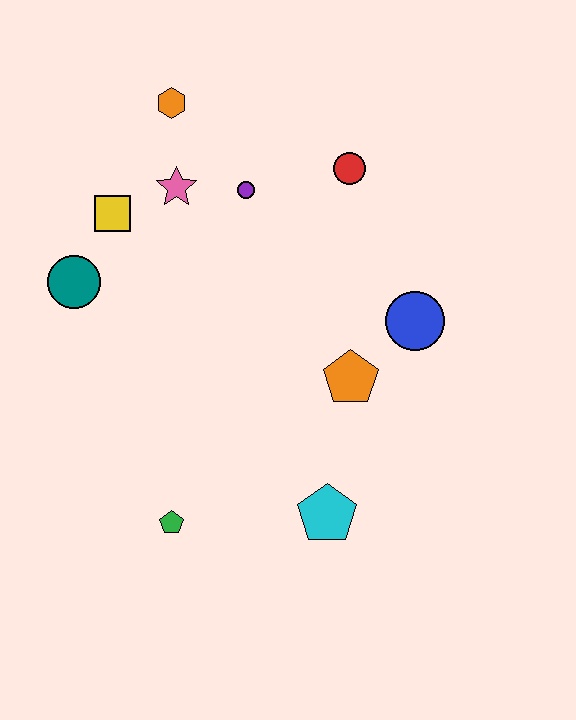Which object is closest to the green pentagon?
The cyan pentagon is closest to the green pentagon.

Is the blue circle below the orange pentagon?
No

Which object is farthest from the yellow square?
The cyan pentagon is farthest from the yellow square.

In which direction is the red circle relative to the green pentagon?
The red circle is above the green pentagon.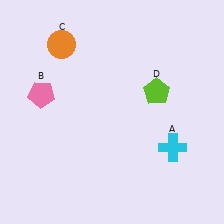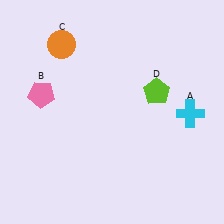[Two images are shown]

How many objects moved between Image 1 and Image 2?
1 object moved between the two images.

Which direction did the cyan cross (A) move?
The cyan cross (A) moved up.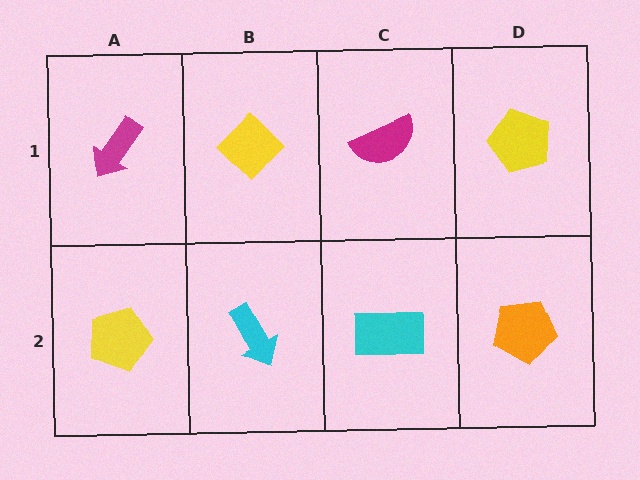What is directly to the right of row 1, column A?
A yellow diamond.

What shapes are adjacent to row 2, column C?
A magenta semicircle (row 1, column C), a cyan arrow (row 2, column B), an orange pentagon (row 2, column D).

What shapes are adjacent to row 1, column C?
A cyan rectangle (row 2, column C), a yellow diamond (row 1, column B), a yellow pentagon (row 1, column D).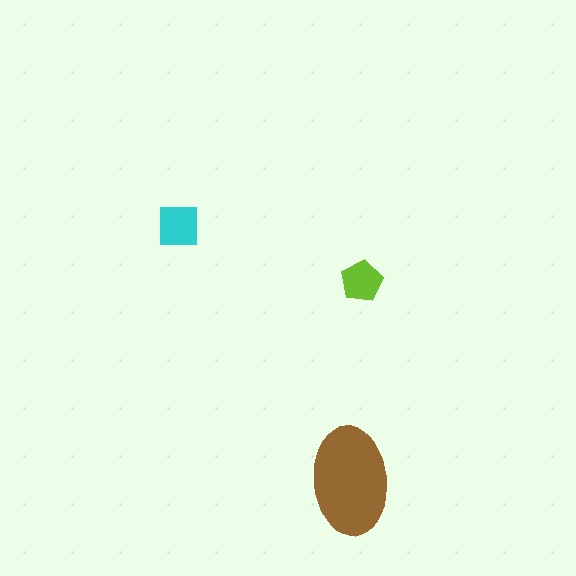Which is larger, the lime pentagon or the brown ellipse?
The brown ellipse.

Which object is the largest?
The brown ellipse.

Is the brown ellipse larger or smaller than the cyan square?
Larger.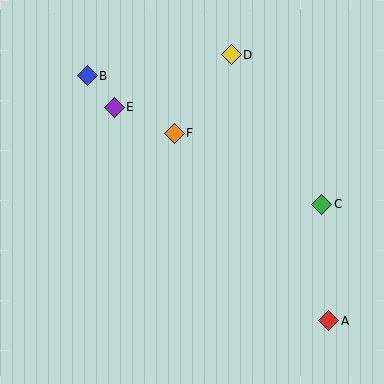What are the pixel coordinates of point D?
Point D is at (231, 55).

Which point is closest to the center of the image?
Point F at (174, 133) is closest to the center.